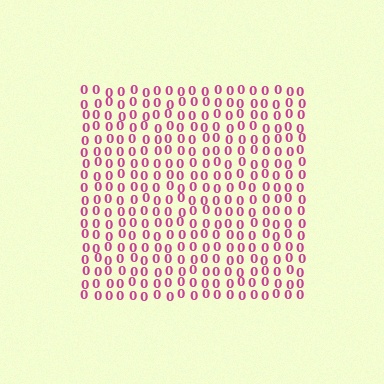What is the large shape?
The large shape is a square.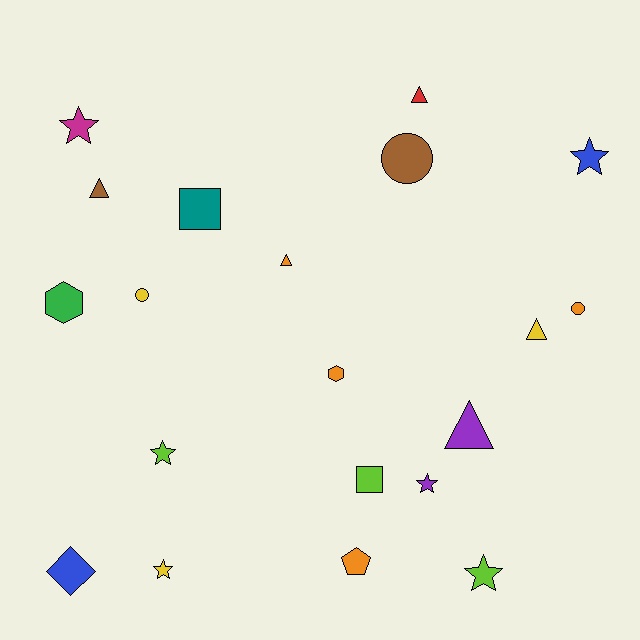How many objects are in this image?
There are 20 objects.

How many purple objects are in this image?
There are 2 purple objects.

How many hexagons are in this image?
There are 2 hexagons.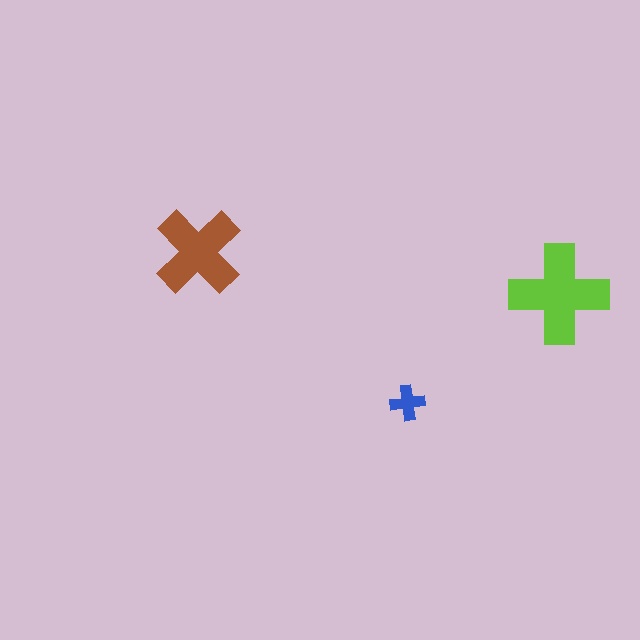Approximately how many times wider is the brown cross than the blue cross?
About 2.5 times wider.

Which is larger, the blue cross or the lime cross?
The lime one.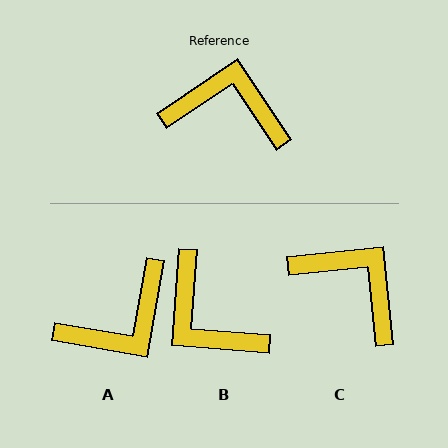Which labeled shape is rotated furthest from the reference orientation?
B, about 142 degrees away.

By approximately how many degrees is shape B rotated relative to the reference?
Approximately 142 degrees counter-clockwise.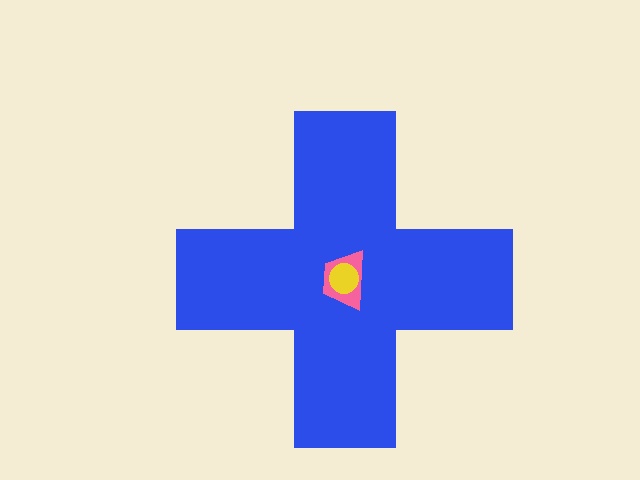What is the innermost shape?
The yellow circle.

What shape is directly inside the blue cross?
The pink trapezoid.